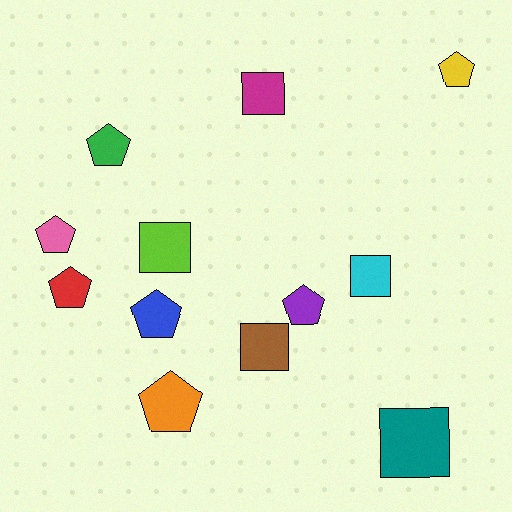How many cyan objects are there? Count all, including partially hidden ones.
There is 1 cyan object.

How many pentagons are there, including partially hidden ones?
There are 7 pentagons.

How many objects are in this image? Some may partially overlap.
There are 12 objects.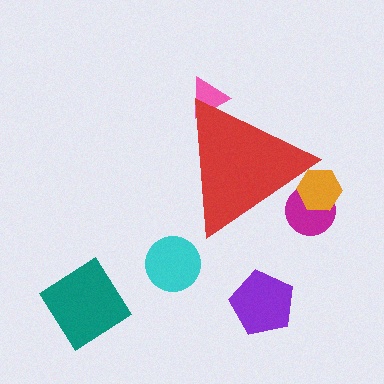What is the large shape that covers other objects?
A red triangle.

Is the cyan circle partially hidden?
No, the cyan circle is fully visible.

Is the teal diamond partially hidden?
No, the teal diamond is fully visible.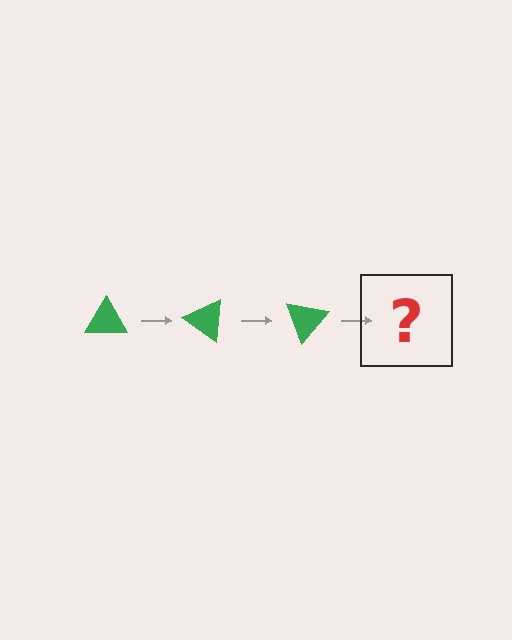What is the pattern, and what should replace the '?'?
The pattern is that the triangle rotates 35 degrees each step. The '?' should be a green triangle rotated 105 degrees.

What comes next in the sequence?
The next element should be a green triangle rotated 105 degrees.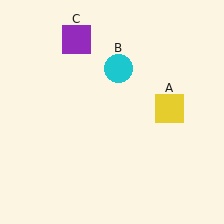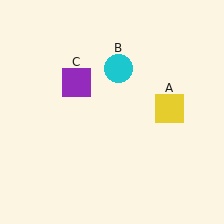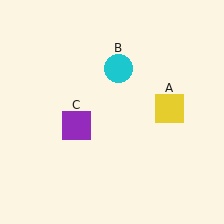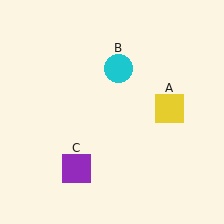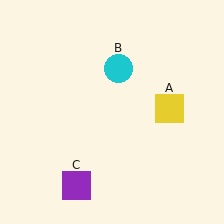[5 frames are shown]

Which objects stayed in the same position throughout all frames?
Yellow square (object A) and cyan circle (object B) remained stationary.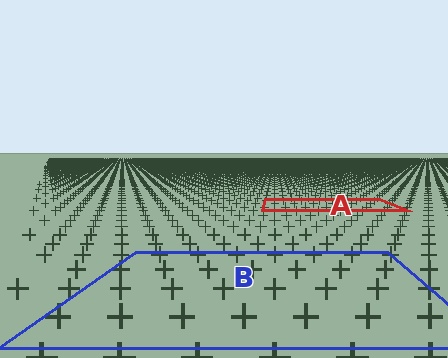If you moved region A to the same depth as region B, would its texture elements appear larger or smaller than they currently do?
They would appear larger. At a closer depth, the same texture elements are projected at a bigger on-screen size.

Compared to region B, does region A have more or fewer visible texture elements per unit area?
Region A has more texture elements per unit area — they are packed more densely because it is farther away.